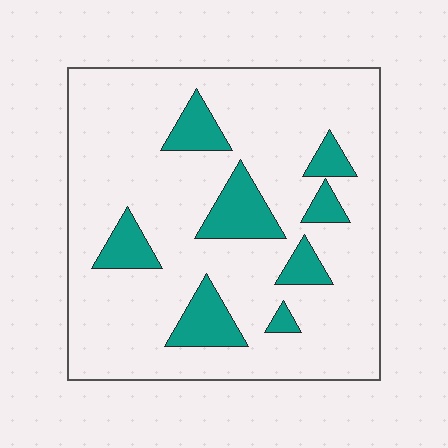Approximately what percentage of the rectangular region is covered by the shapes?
Approximately 15%.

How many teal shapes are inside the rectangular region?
8.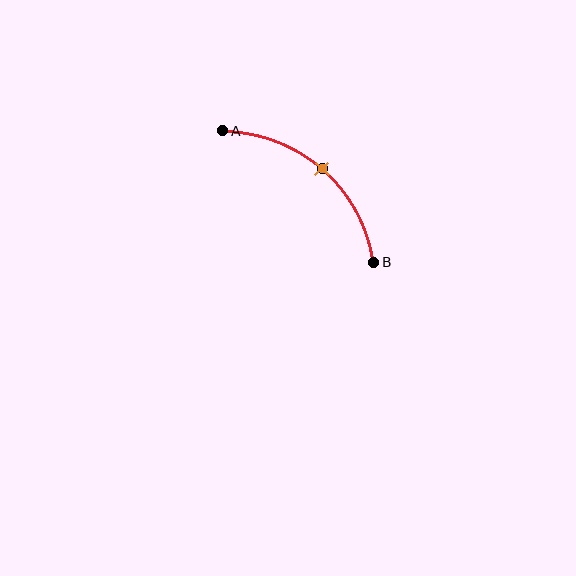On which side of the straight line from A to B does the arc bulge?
The arc bulges above and to the right of the straight line connecting A and B.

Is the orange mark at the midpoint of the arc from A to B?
Yes. The orange mark lies on the arc at equal arc-length from both A and B — it is the arc midpoint.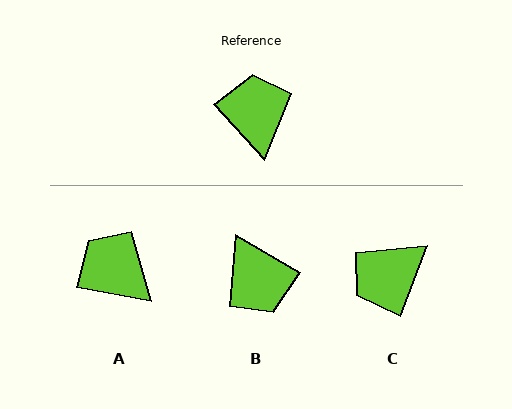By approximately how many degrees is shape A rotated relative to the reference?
Approximately 38 degrees counter-clockwise.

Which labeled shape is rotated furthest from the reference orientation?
B, about 162 degrees away.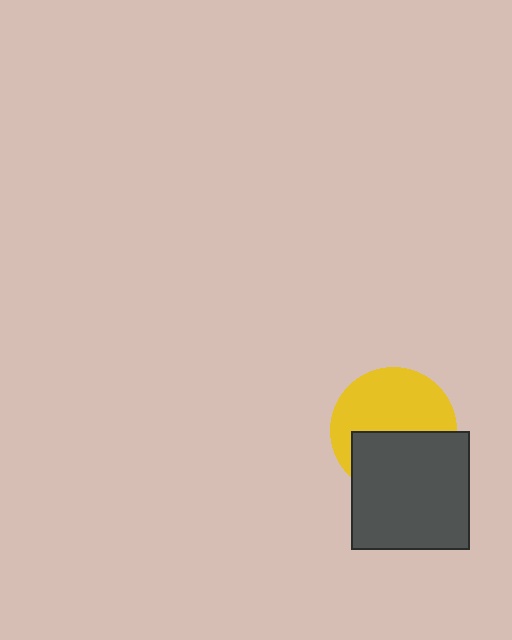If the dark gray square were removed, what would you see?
You would see the complete yellow circle.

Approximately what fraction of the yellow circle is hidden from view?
Roughly 44% of the yellow circle is hidden behind the dark gray square.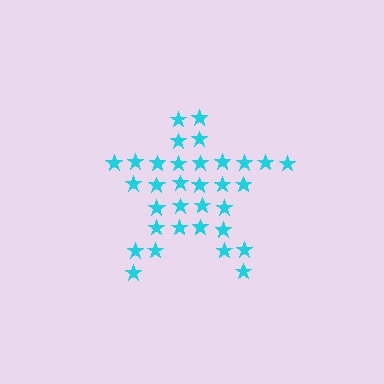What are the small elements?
The small elements are stars.